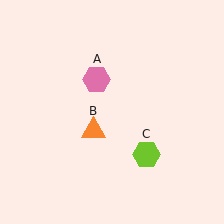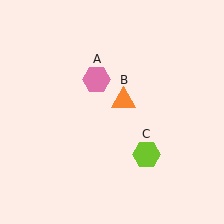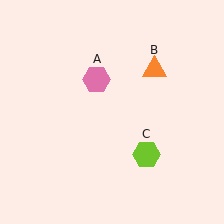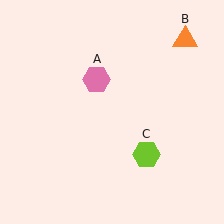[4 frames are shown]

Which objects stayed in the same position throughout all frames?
Pink hexagon (object A) and lime hexagon (object C) remained stationary.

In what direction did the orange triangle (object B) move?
The orange triangle (object B) moved up and to the right.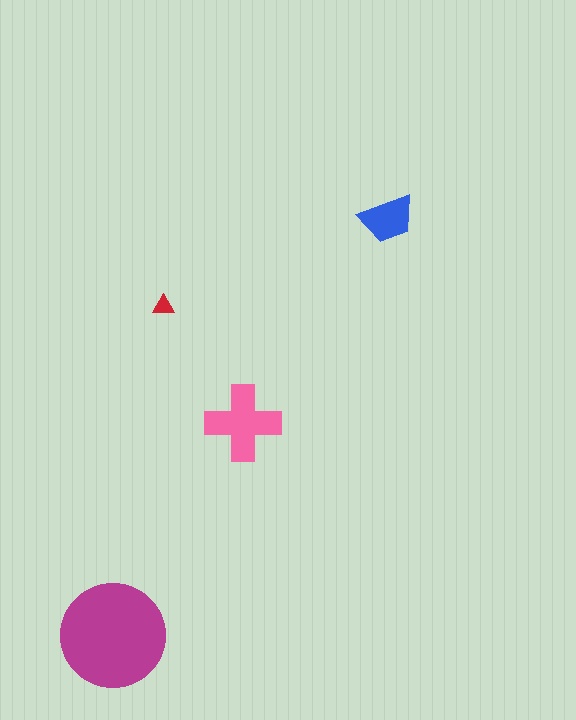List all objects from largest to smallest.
The magenta circle, the pink cross, the blue trapezoid, the red triangle.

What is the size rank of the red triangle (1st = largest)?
4th.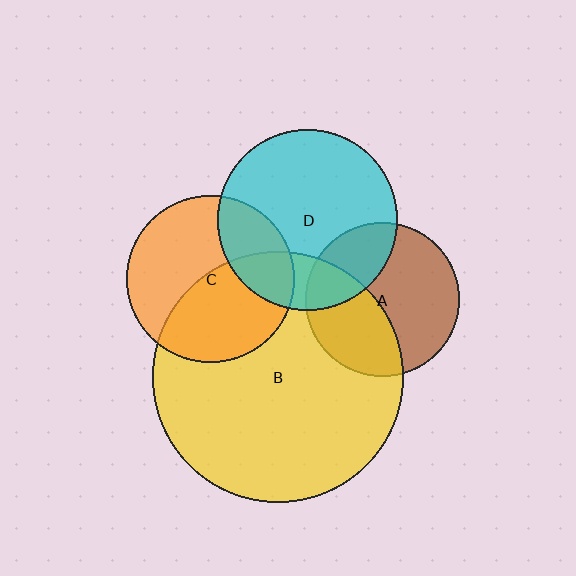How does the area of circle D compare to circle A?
Approximately 1.4 times.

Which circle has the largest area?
Circle B (yellow).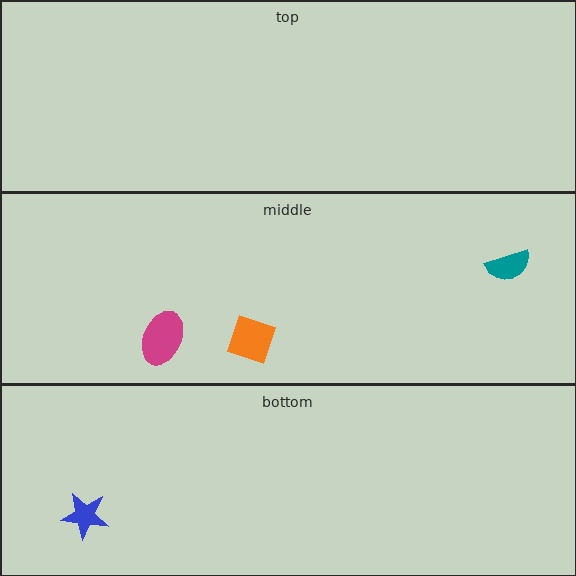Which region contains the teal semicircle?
The middle region.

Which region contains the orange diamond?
The middle region.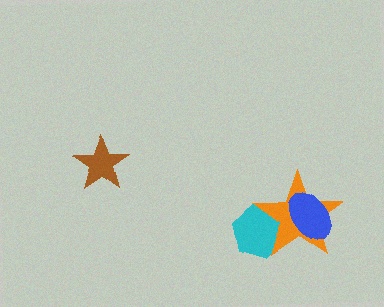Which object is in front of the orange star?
The blue ellipse is in front of the orange star.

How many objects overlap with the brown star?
0 objects overlap with the brown star.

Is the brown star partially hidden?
No, no other shape covers it.